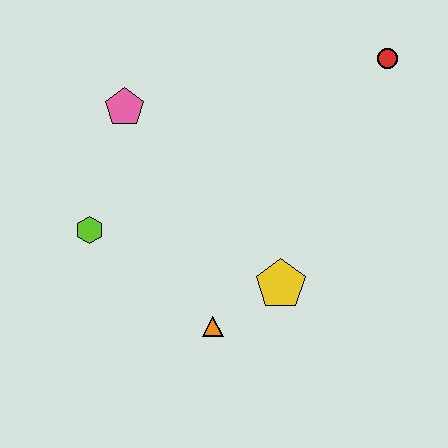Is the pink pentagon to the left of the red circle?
Yes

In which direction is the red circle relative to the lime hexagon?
The red circle is to the right of the lime hexagon.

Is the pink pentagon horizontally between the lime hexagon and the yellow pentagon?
Yes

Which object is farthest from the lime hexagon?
The red circle is farthest from the lime hexagon.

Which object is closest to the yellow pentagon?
The orange triangle is closest to the yellow pentagon.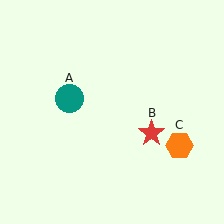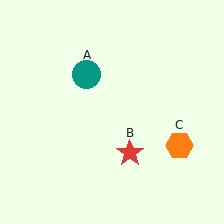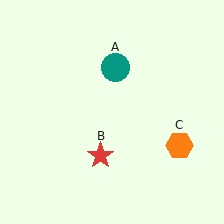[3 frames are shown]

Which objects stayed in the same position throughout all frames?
Orange hexagon (object C) remained stationary.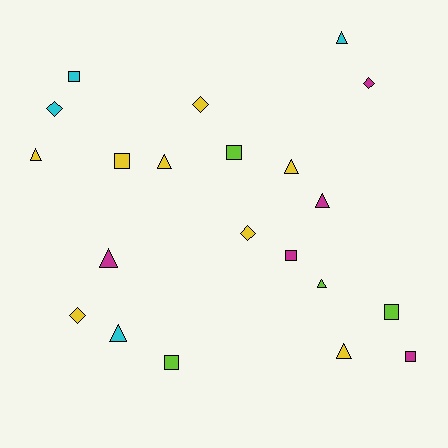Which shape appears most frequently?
Triangle, with 9 objects.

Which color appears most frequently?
Yellow, with 8 objects.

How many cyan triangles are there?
There are 2 cyan triangles.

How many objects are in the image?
There are 21 objects.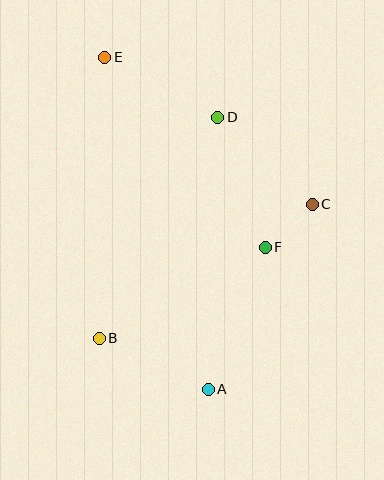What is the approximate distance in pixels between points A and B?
The distance between A and B is approximately 120 pixels.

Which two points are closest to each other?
Points C and F are closest to each other.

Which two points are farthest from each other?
Points A and E are farthest from each other.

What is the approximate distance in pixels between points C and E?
The distance between C and E is approximately 254 pixels.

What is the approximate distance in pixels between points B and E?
The distance between B and E is approximately 281 pixels.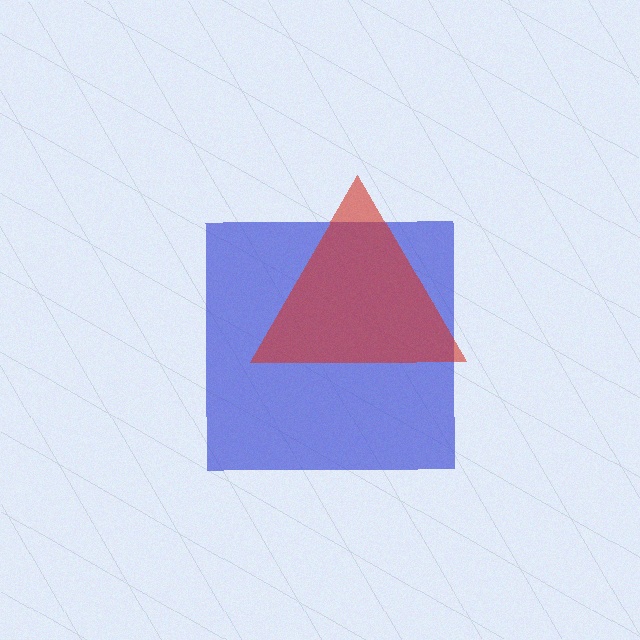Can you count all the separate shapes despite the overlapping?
Yes, there are 2 separate shapes.